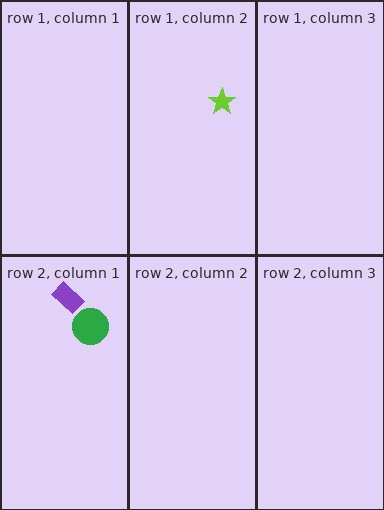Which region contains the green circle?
The row 2, column 1 region.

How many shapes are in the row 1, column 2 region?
1.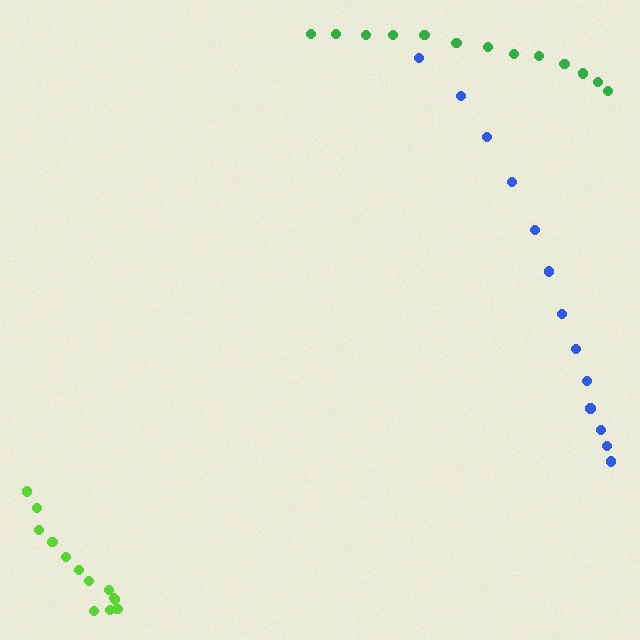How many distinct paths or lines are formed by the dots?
There are 3 distinct paths.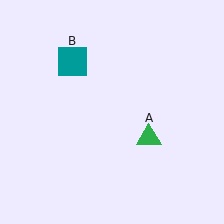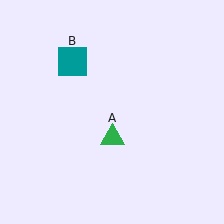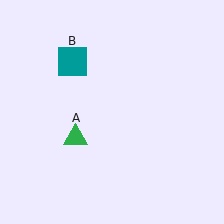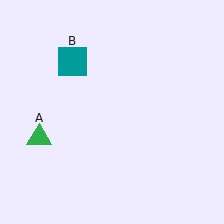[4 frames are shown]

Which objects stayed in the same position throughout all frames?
Teal square (object B) remained stationary.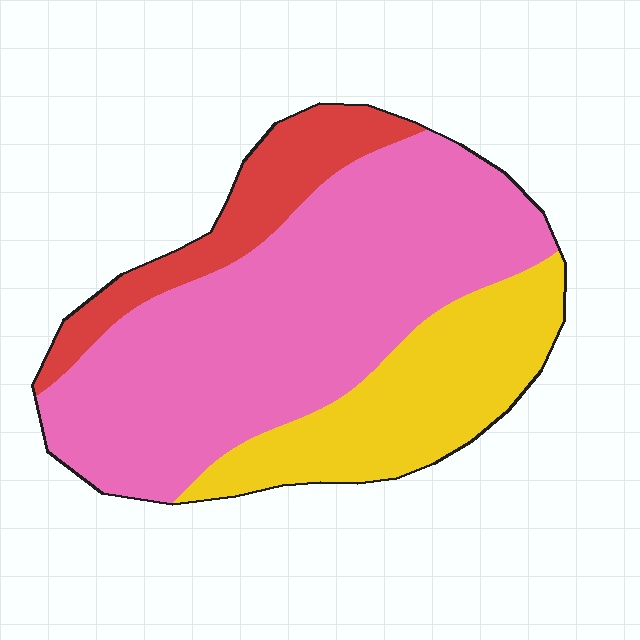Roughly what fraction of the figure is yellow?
Yellow covers roughly 25% of the figure.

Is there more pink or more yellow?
Pink.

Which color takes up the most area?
Pink, at roughly 60%.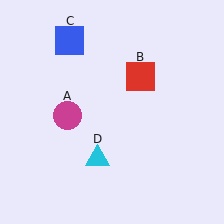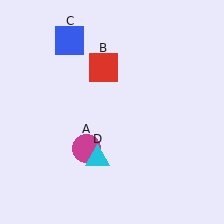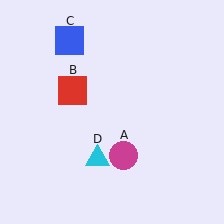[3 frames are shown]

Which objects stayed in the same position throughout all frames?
Blue square (object C) and cyan triangle (object D) remained stationary.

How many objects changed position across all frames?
2 objects changed position: magenta circle (object A), red square (object B).